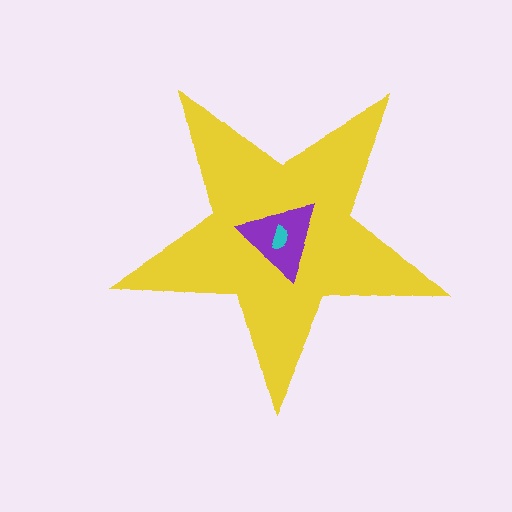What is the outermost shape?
The yellow star.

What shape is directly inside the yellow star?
The purple triangle.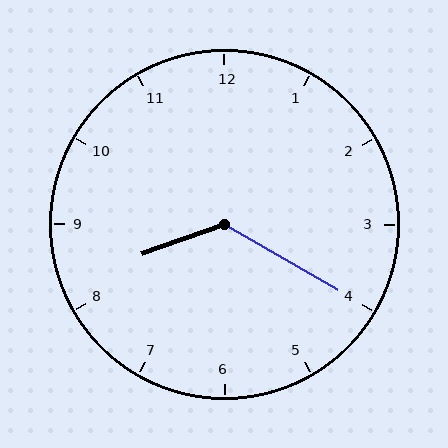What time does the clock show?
8:20.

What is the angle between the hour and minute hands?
Approximately 130 degrees.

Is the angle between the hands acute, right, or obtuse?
It is obtuse.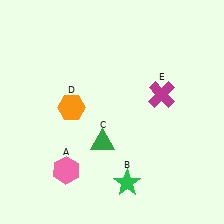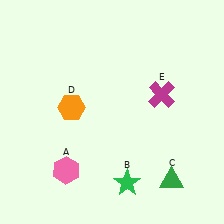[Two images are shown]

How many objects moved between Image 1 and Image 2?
1 object moved between the two images.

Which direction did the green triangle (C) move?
The green triangle (C) moved right.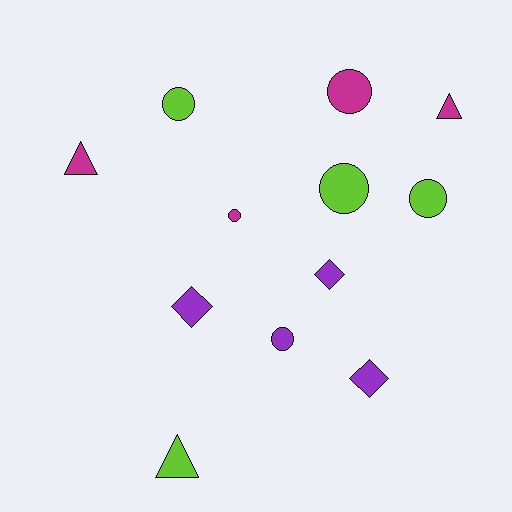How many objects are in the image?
There are 12 objects.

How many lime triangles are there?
There is 1 lime triangle.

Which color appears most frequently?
Lime, with 4 objects.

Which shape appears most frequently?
Circle, with 6 objects.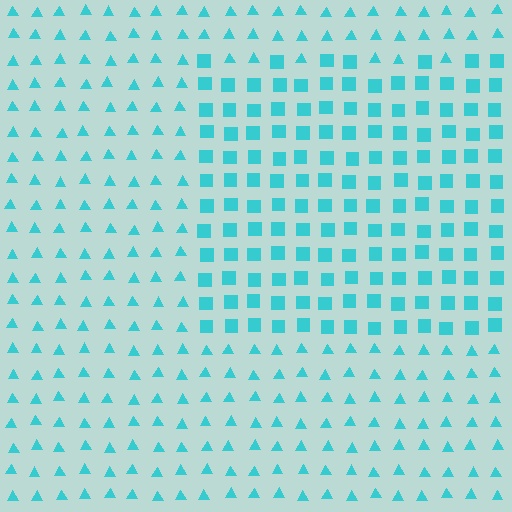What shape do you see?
I see a rectangle.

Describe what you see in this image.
The image is filled with small cyan elements arranged in a uniform grid. A rectangle-shaped region contains squares, while the surrounding area contains triangles. The boundary is defined purely by the change in element shape.